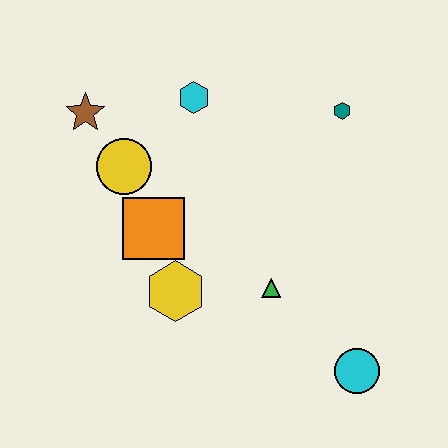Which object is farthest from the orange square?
The cyan circle is farthest from the orange square.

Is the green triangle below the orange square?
Yes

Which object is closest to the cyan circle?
The green triangle is closest to the cyan circle.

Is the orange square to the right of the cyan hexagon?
No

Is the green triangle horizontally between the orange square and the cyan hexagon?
No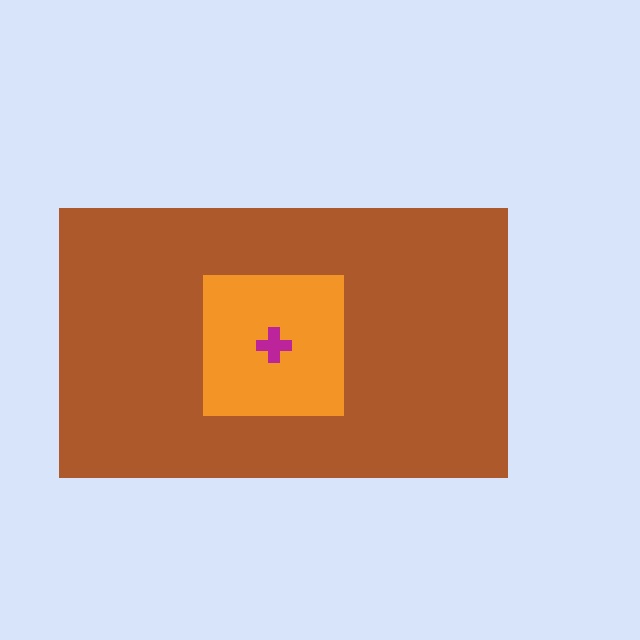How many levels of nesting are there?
3.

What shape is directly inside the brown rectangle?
The orange square.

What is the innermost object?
The magenta cross.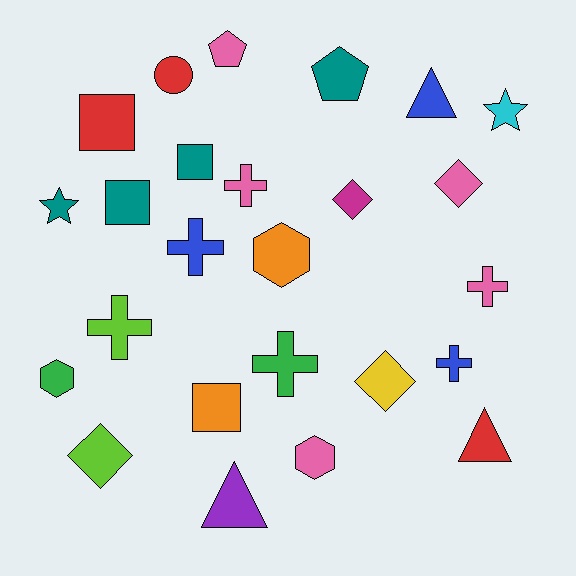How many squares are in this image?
There are 4 squares.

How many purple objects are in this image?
There is 1 purple object.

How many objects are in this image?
There are 25 objects.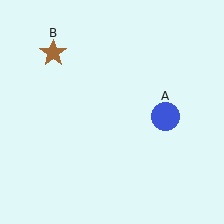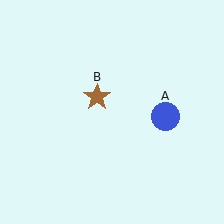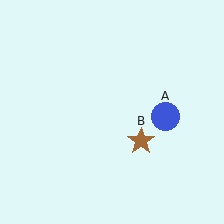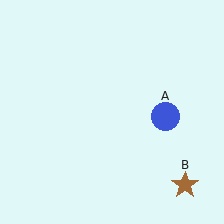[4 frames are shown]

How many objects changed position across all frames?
1 object changed position: brown star (object B).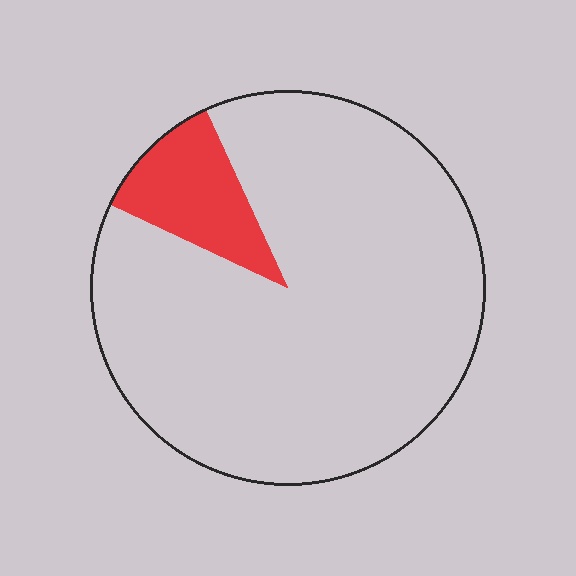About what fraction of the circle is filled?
About one tenth (1/10).